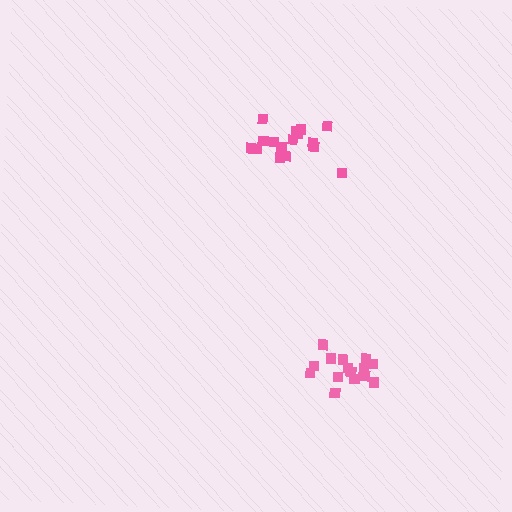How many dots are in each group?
Group 1: 15 dots, Group 2: 16 dots (31 total).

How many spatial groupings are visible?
There are 2 spatial groupings.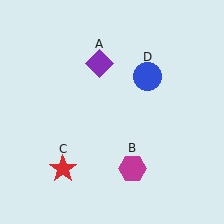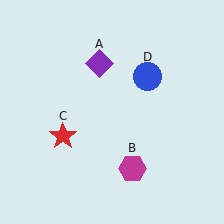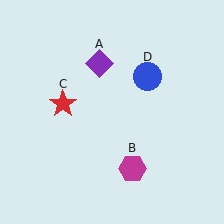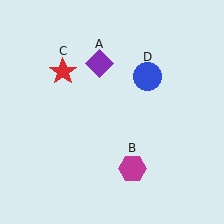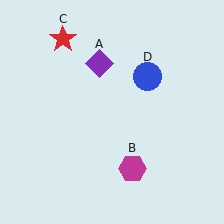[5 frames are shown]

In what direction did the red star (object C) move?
The red star (object C) moved up.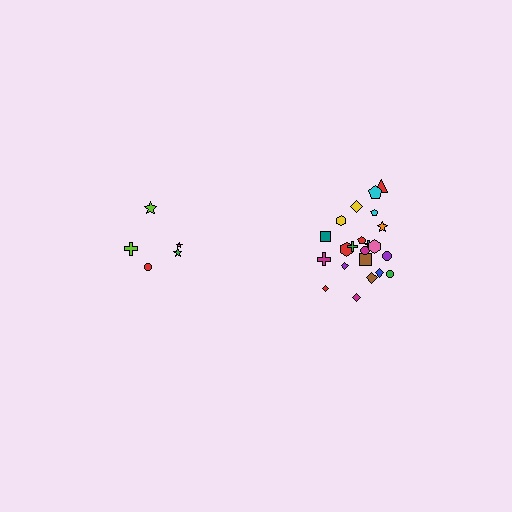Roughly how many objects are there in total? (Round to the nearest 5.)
Roughly 25 objects in total.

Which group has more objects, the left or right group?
The right group.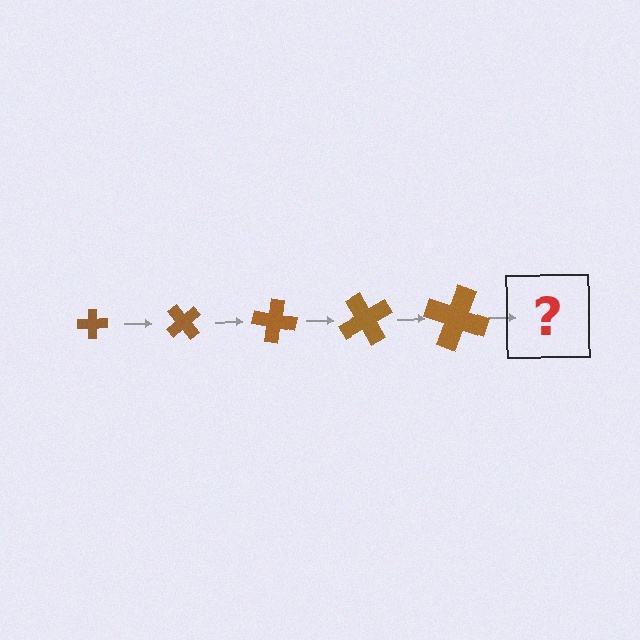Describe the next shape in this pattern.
It should be a cross, larger than the previous one and rotated 250 degrees from the start.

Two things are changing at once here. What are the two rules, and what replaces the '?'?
The two rules are that the cross grows larger each step and it rotates 50 degrees each step. The '?' should be a cross, larger than the previous one and rotated 250 degrees from the start.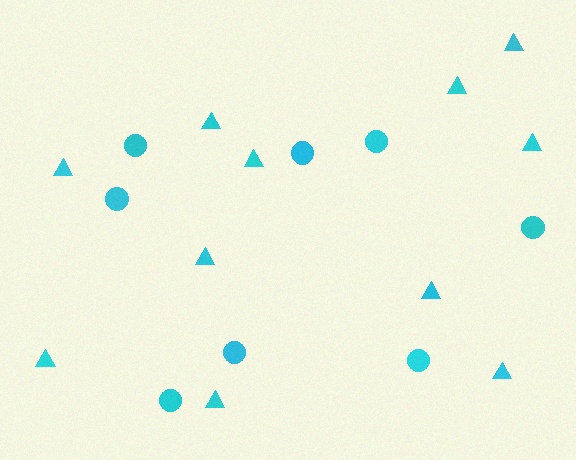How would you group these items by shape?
There are 2 groups: one group of circles (8) and one group of triangles (11).